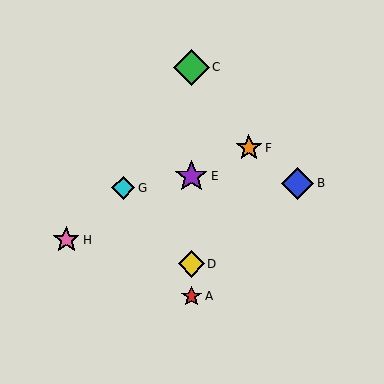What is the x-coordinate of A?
Object A is at x≈191.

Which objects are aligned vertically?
Objects A, C, D, E are aligned vertically.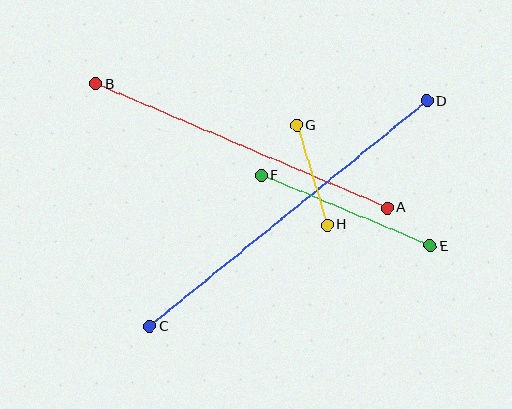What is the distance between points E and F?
The distance is approximately 183 pixels.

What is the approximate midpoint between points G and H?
The midpoint is at approximately (312, 175) pixels.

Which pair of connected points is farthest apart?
Points C and D are farthest apart.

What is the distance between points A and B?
The distance is approximately 317 pixels.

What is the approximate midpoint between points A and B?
The midpoint is at approximately (242, 146) pixels.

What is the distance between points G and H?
The distance is approximately 104 pixels.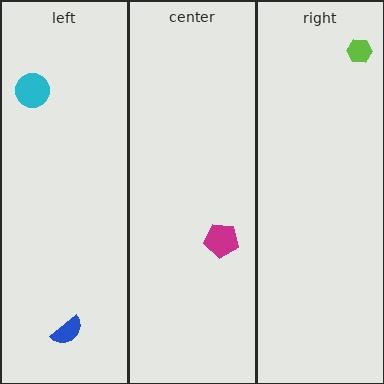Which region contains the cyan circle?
The left region.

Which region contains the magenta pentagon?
The center region.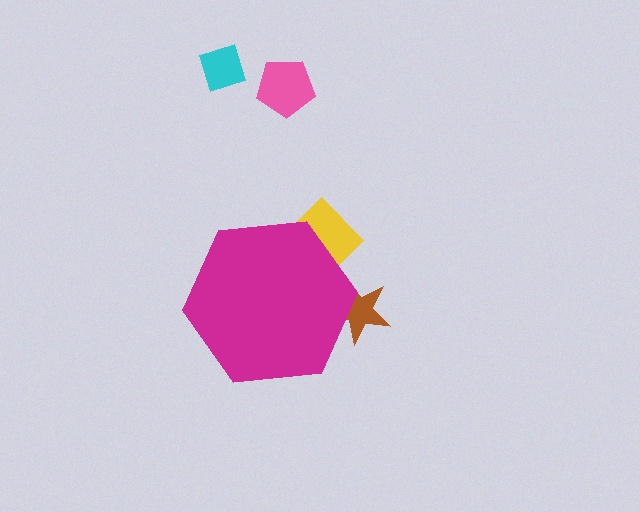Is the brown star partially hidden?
Yes, the brown star is partially hidden behind the magenta hexagon.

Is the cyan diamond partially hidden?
No, the cyan diamond is fully visible.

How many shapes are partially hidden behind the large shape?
2 shapes are partially hidden.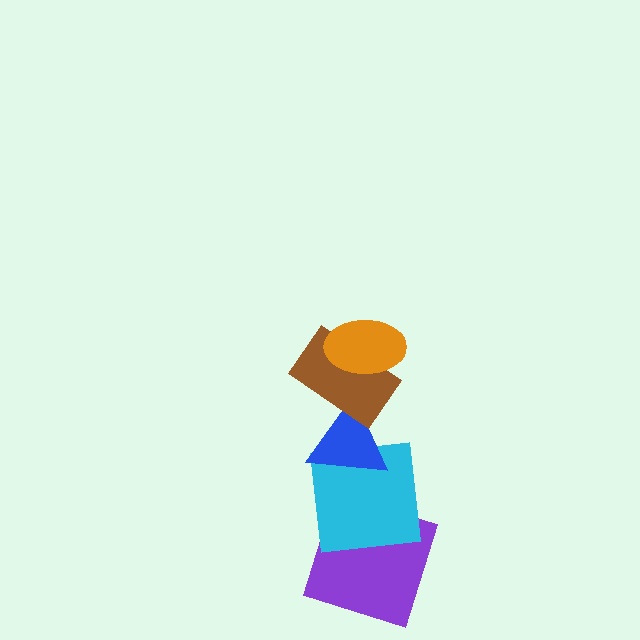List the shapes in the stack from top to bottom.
From top to bottom: the orange ellipse, the brown rectangle, the blue triangle, the cyan square, the purple square.